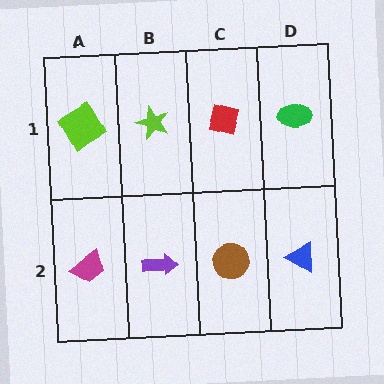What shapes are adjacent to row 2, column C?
A red square (row 1, column C), a purple arrow (row 2, column B), a blue triangle (row 2, column D).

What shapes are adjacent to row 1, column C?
A brown circle (row 2, column C), a lime star (row 1, column B), a green ellipse (row 1, column D).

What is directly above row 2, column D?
A green ellipse.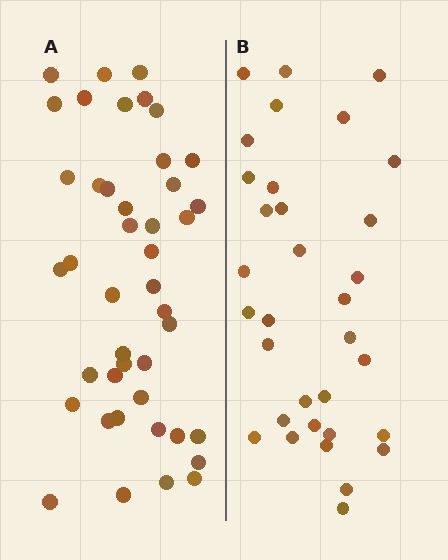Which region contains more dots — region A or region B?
Region A (the left region) has more dots.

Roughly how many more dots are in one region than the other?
Region A has roughly 10 or so more dots than region B.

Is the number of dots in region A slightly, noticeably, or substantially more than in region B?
Region A has noticeably more, but not dramatically so. The ratio is roughly 1.3 to 1.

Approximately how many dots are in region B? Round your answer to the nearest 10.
About 30 dots. (The exact count is 33, which rounds to 30.)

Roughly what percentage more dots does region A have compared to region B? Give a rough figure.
About 30% more.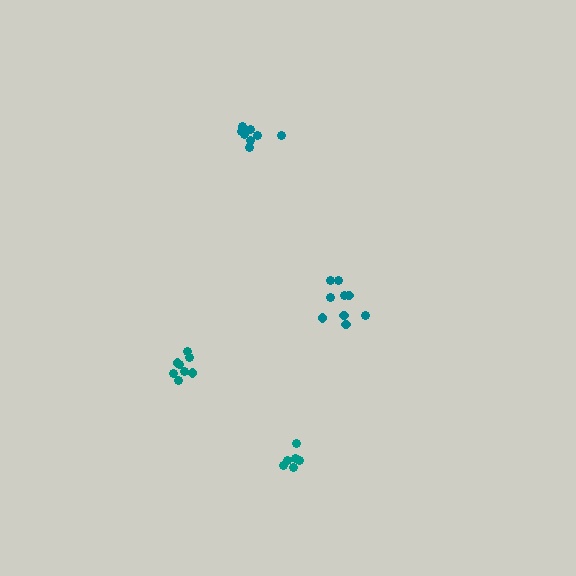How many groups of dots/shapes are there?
There are 4 groups.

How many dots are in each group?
Group 1: 9 dots, Group 2: 9 dots, Group 3: 8 dots, Group 4: 6 dots (32 total).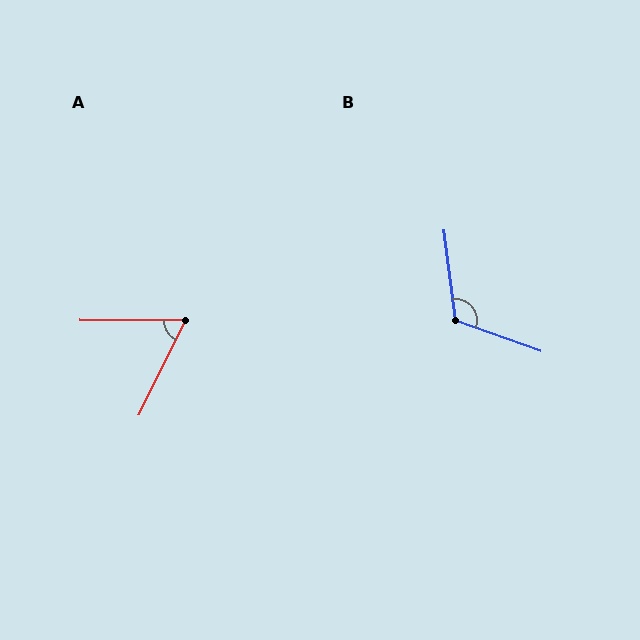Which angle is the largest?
B, at approximately 117 degrees.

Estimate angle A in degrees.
Approximately 64 degrees.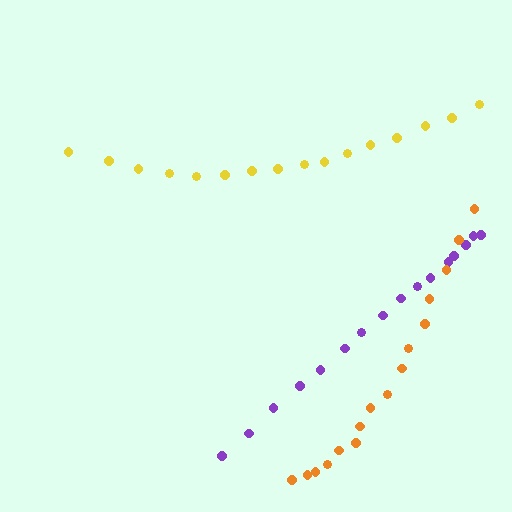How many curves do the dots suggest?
There are 3 distinct paths.